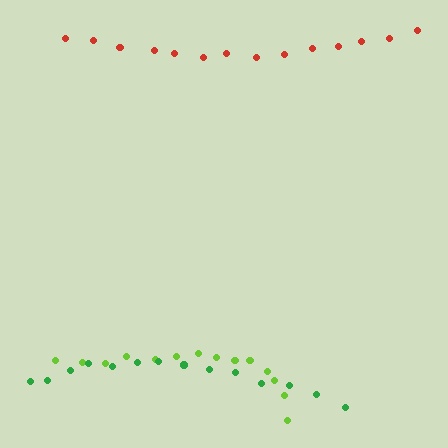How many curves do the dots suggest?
There are 3 distinct paths.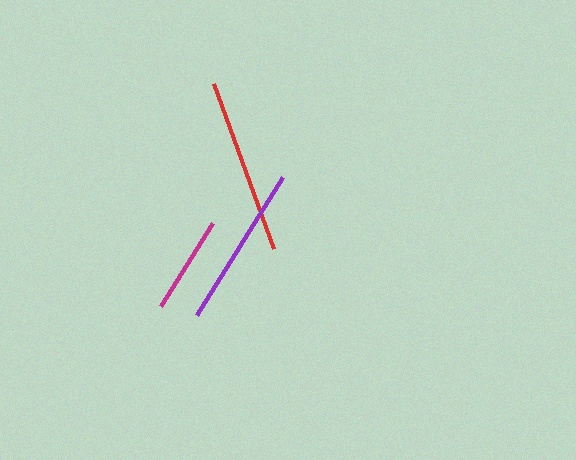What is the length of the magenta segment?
The magenta segment is approximately 98 pixels long.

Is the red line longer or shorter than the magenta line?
The red line is longer than the magenta line.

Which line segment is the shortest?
The magenta line is the shortest at approximately 98 pixels.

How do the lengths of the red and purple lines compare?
The red and purple lines are approximately the same length.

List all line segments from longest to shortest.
From longest to shortest: red, purple, magenta.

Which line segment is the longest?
The red line is the longest at approximately 175 pixels.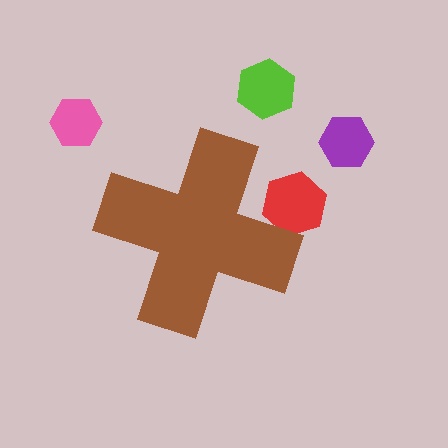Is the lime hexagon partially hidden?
No, the lime hexagon is fully visible.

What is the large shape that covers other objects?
A brown cross.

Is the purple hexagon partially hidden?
No, the purple hexagon is fully visible.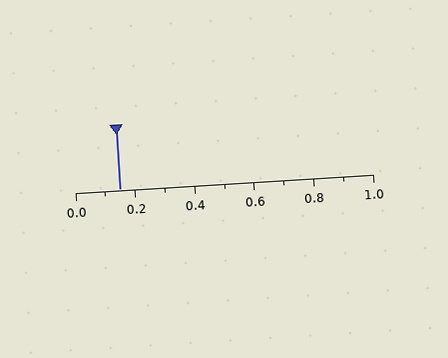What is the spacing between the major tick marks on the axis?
The major ticks are spaced 0.2 apart.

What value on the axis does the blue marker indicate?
The marker indicates approximately 0.15.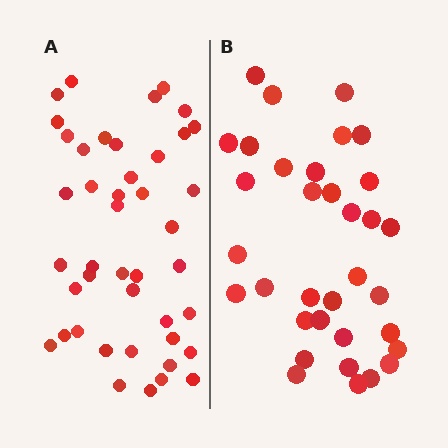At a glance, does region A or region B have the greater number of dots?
Region A (the left region) has more dots.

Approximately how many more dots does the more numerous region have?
Region A has roughly 8 or so more dots than region B.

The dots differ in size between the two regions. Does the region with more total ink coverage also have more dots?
No. Region B has more total ink coverage because its dots are larger, but region A actually contains more individual dots. Total area can be misleading — the number of items is what matters here.